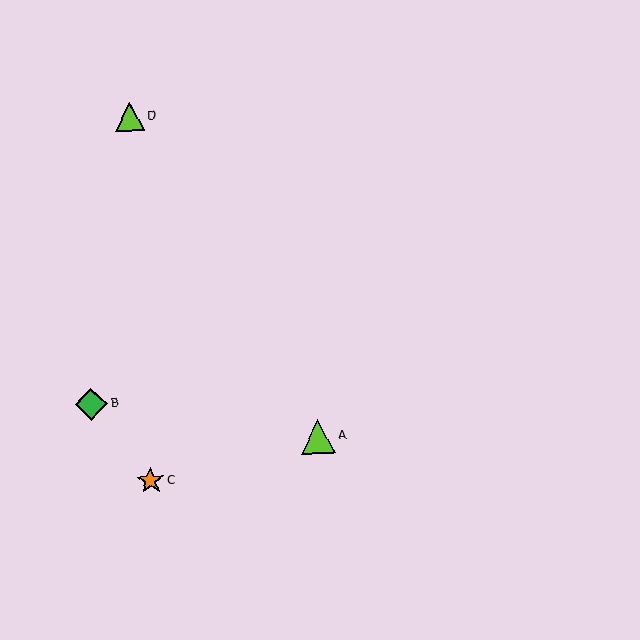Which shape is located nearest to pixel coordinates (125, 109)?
The lime triangle (labeled D) at (130, 117) is nearest to that location.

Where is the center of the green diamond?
The center of the green diamond is at (91, 404).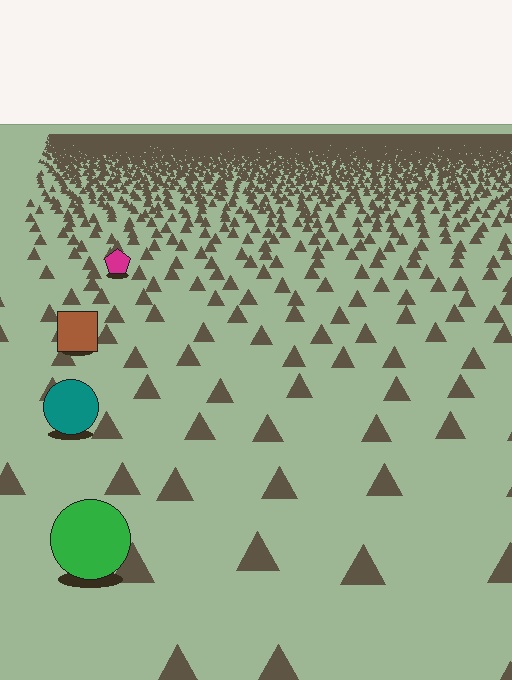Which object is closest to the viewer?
The green circle is closest. The texture marks near it are larger and more spread out.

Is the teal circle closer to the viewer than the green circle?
No. The green circle is closer — you can tell from the texture gradient: the ground texture is coarser near it.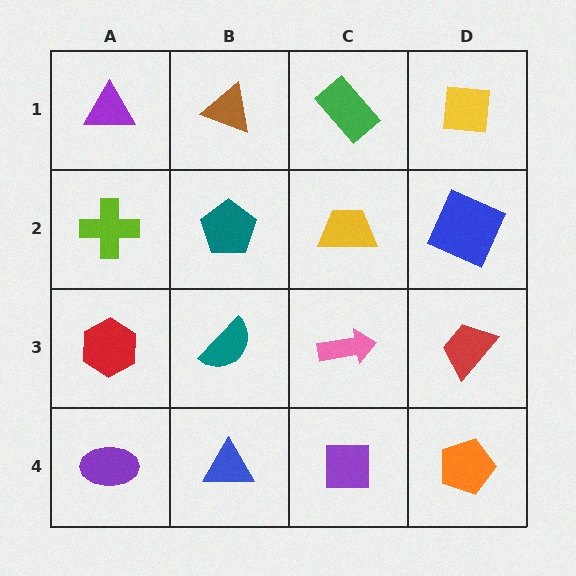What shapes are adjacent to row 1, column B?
A teal pentagon (row 2, column B), a purple triangle (row 1, column A), a green rectangle (row 1, column C).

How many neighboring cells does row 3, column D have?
3.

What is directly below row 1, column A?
A lime cross.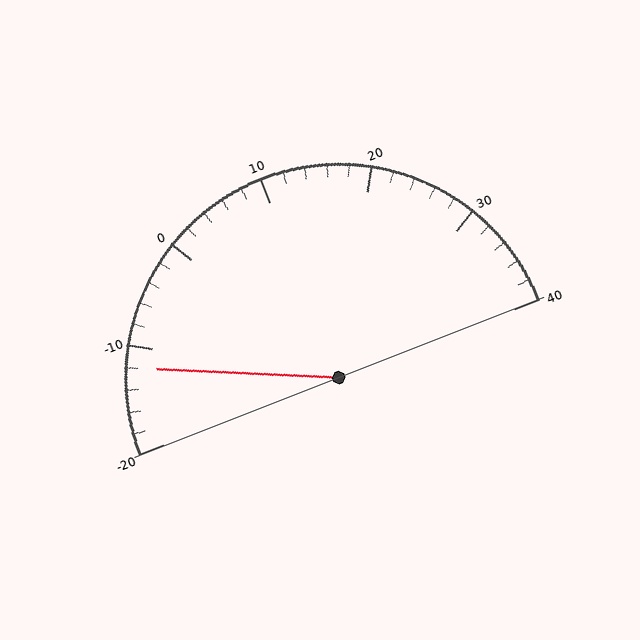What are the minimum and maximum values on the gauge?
The gauge ranges from -20 to 40.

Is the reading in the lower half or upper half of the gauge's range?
The reading is in the lower half of the range (-20 to 40).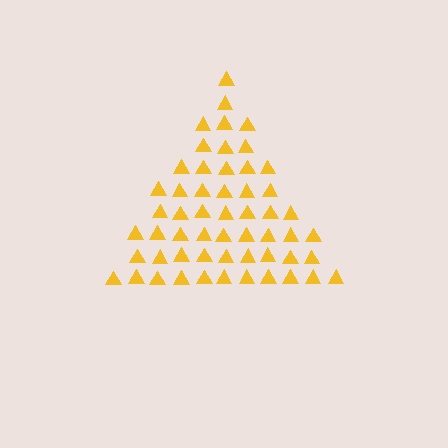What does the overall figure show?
The overall figure shows a triangle.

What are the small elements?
The small elements are triangles.